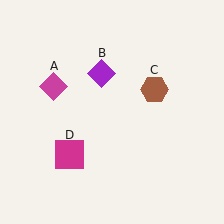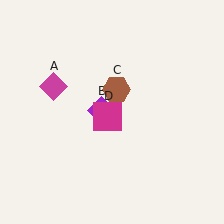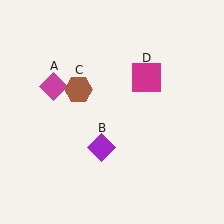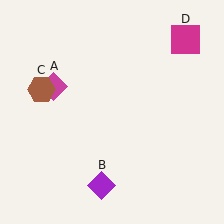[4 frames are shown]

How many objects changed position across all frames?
3 objects changed position: purple diamond (object B), brown hexagon (object C), magenta square (object D).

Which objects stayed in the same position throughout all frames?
Magenta diamond (object A) remained stationary.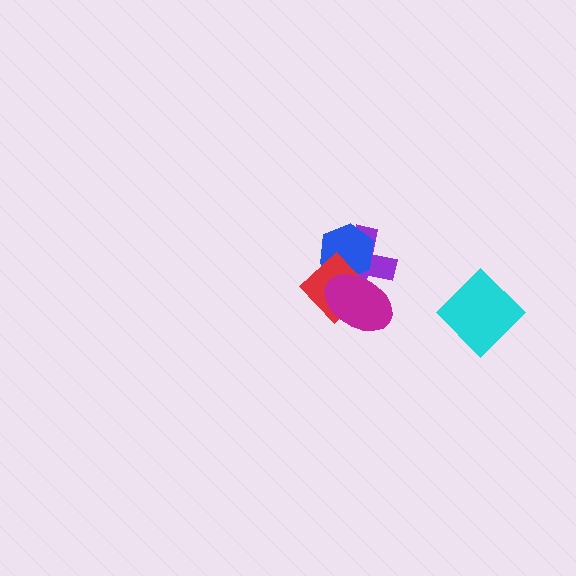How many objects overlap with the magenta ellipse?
3 objects overlap with the magenta ellipse.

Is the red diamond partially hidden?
Yes, it is partially covered by another shape.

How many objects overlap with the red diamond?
3 objects overlap with the red diamond.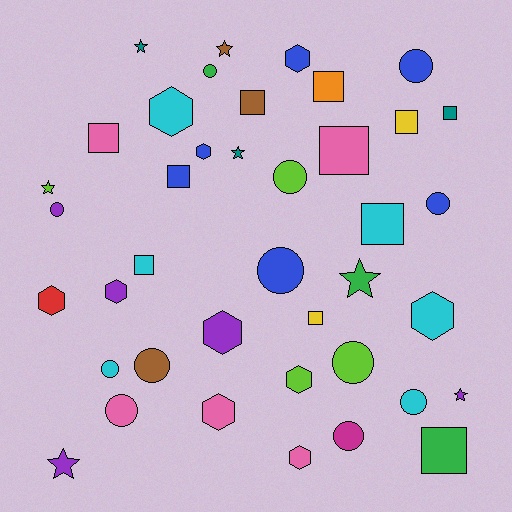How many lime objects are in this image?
There are 4 lime objects.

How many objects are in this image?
There are 40 objects.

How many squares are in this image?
There are 11 squares.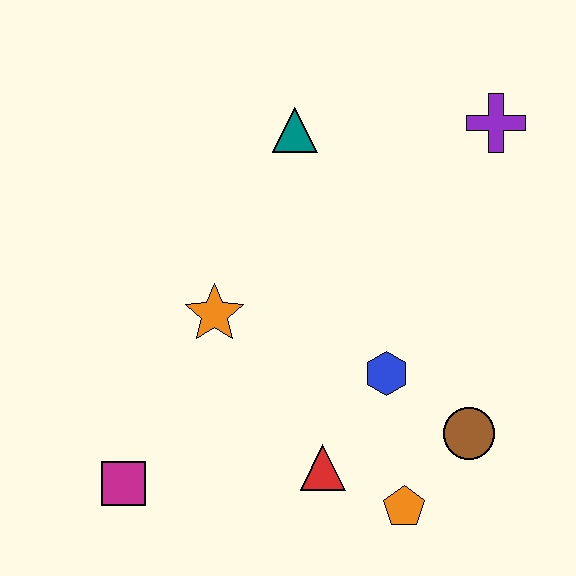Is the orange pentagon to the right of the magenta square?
Yes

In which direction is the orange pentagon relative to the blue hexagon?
The orange pentagon is below the blue hexagon.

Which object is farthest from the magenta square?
The purple cross is farthest from the magenta square.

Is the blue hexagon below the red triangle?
No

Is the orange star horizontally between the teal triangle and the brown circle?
No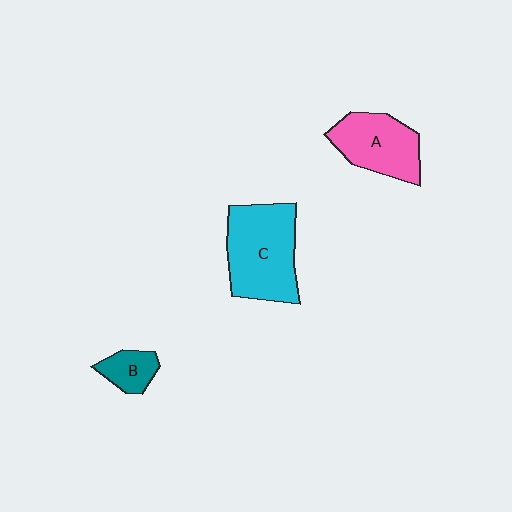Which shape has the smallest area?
Shape B (teal).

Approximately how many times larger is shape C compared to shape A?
Approximately 1.4 times.